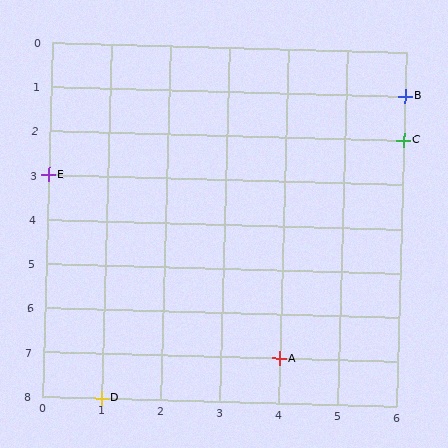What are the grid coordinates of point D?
Point D is at grid coordinates (1, 8).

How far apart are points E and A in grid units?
Points E and A are 4 columns and 4 rows apart (about 5.7 grid units diagonally).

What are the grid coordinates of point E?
Point E is at grid coordinates (0, 3).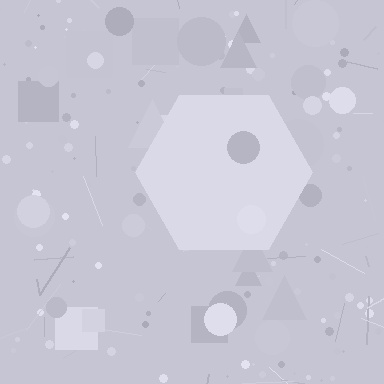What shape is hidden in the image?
A hexagon is hidden in the image.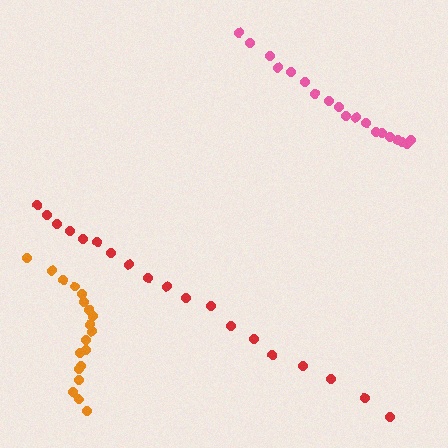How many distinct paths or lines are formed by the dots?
There are 3 distinct paths.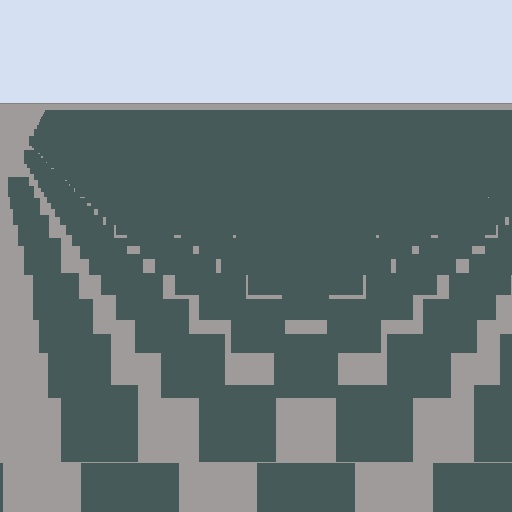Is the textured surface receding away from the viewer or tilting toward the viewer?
The surface is receding away from the viewer. Texture elements get smaller and denser toward the top.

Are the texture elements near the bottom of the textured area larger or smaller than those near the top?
Larger. Near the bottom, elements are closer to the viewer and appear at a bigger on-screen size.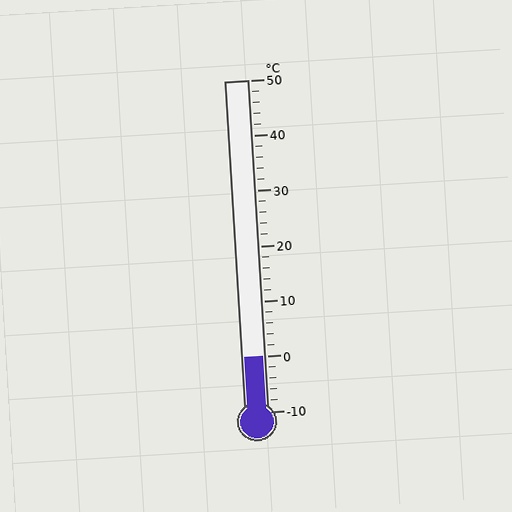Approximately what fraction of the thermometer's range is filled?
The thermometer is filled to approximately 15% of its range.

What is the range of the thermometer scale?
The thermometer scale ranges from -10°C to 50°C.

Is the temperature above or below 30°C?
The temperature is below 30°C.